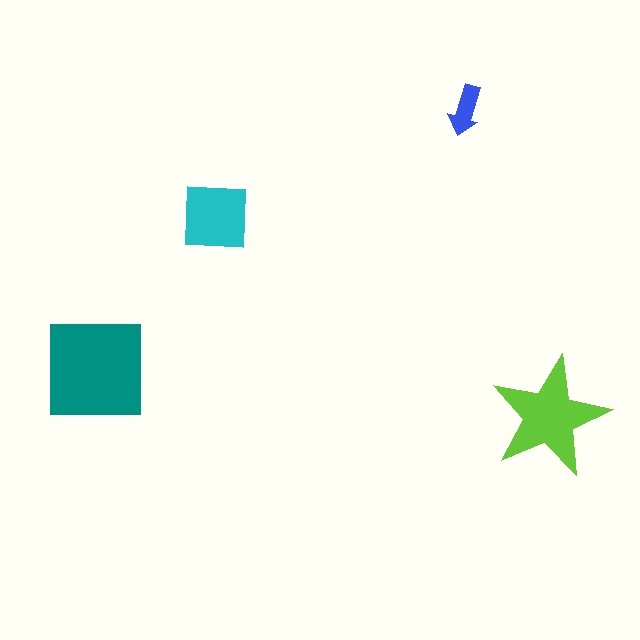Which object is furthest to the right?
The lime star is rightmost.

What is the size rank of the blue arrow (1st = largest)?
4th.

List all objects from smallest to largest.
The blue arrow, the cyan square, the lime star, the teal square.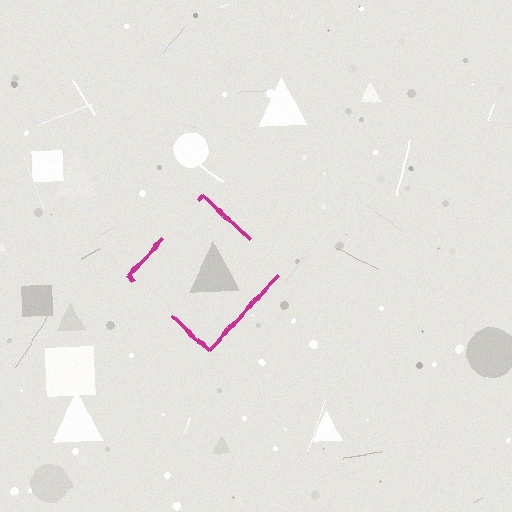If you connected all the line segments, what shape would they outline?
They would outline a diamond.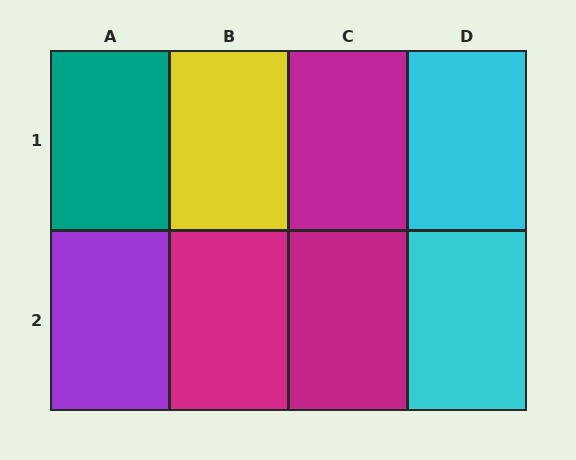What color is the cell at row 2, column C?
Magenta.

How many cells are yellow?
1 cell is yellow.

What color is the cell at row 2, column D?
Cyan.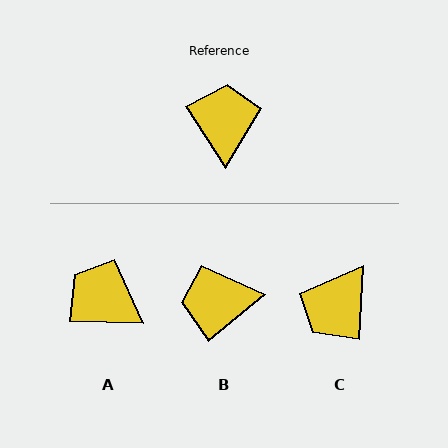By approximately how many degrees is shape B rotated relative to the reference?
Approximately 97 degrees counter-clockwise.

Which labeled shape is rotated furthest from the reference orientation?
C, about 144 degrees away.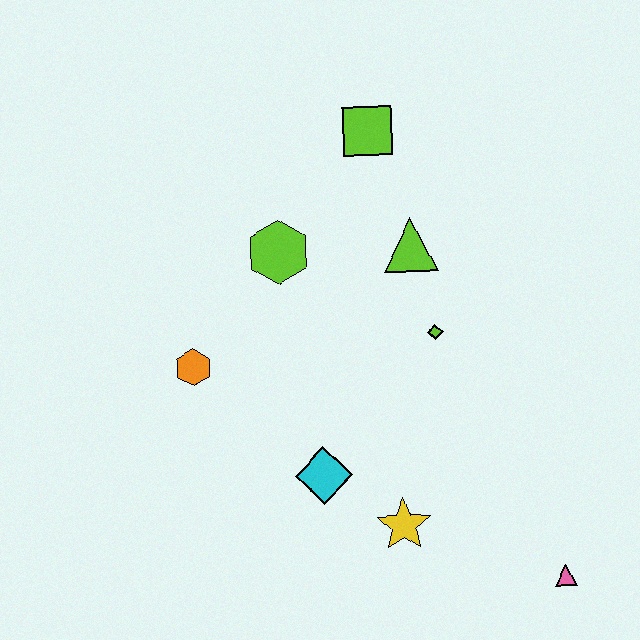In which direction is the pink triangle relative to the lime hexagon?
The pink triangle is below the lime hexagon.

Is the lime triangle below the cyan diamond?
No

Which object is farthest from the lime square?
The pink triangle is farthest from the lime square.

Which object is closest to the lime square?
The lime triangle is closest to the lime square.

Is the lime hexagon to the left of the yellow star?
Yes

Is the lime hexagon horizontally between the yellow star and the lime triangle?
No